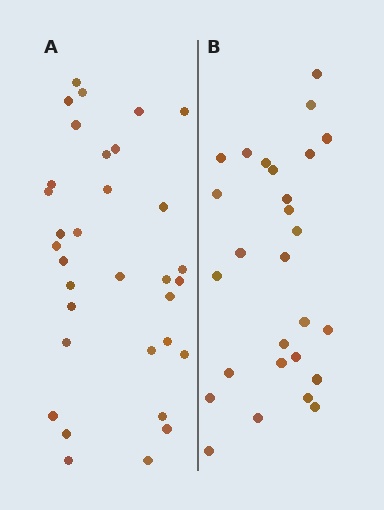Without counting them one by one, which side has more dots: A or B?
Region A (the left region) has more dots.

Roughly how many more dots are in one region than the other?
Region A has about 6 more dots than region B.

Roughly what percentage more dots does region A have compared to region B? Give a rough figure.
About 20% more.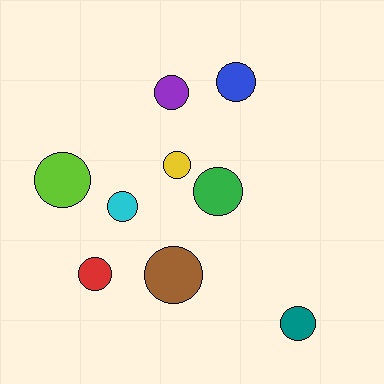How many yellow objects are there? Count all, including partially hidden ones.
There is 1 yellow object.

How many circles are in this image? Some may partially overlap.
There are 9 circles.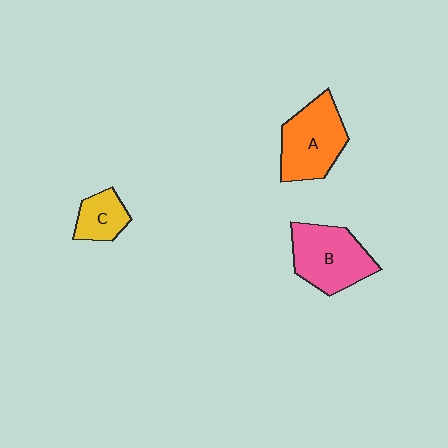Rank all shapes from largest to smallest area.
From largest to smallest: B (pink), A (orange), C (yellow).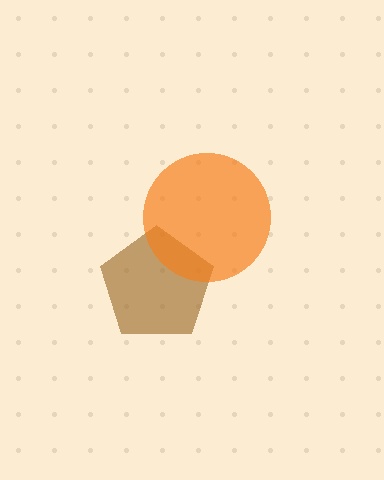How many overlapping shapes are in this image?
There are 2 overlapping shapes in the image.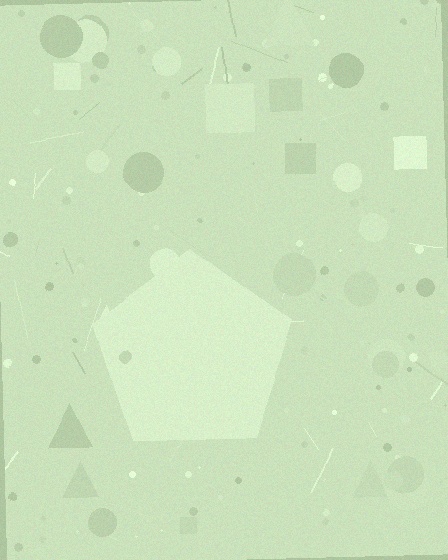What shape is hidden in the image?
A pentagon is hidden in the image.